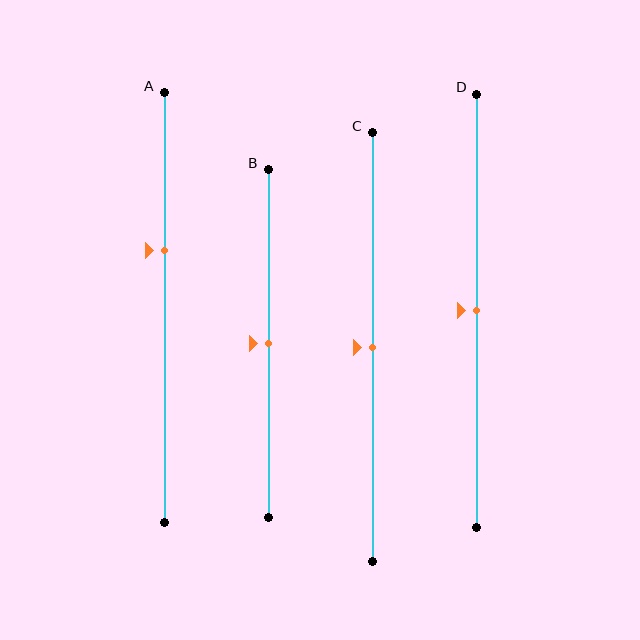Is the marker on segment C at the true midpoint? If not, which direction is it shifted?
Yes, the marker on segment C is at the true midpoint.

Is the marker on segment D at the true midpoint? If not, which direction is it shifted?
Yes, the marker on segment D is at the true midpoint.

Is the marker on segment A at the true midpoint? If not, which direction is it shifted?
No, the marker on segment A is shifted upward by about 13% of the segment length.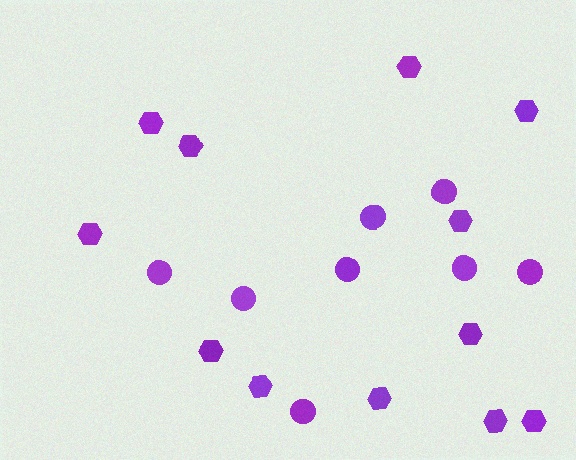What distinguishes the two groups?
There are 2 groups: one group of hexagons (12) and one group of circles (8).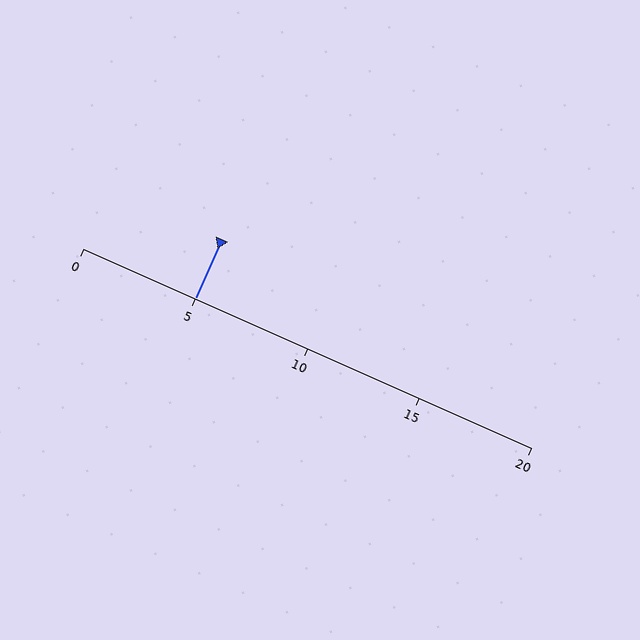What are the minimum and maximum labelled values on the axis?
The axis runs from 0 to 20.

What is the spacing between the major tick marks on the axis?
The major ticks are spaced 5 apart.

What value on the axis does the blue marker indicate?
The marker indicates approximately 5.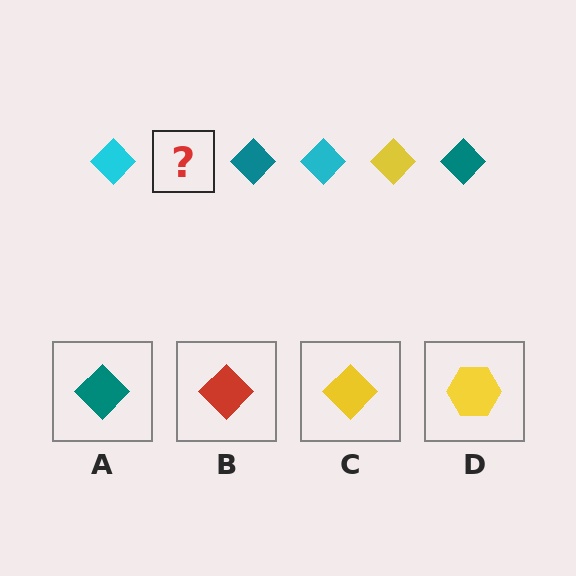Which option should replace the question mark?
Option C.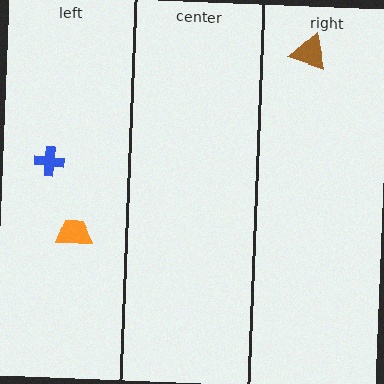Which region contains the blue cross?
The left region.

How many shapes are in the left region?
2.